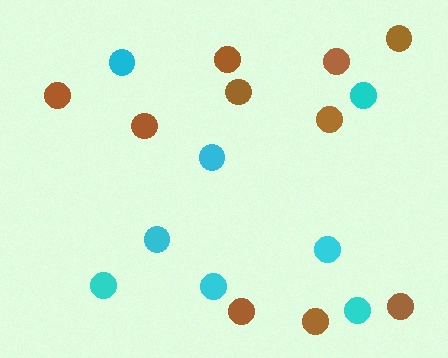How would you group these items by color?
There are 2 groups: one group of cyan circles (8) and one group of brown circles (10).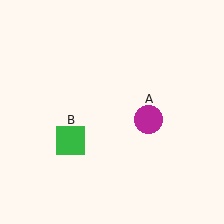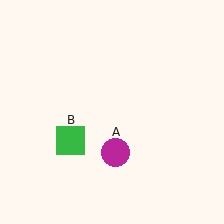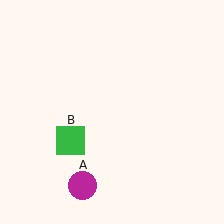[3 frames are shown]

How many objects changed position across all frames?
1 object changed position: magenta circle (object A).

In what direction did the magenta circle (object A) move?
The magenta circle (object A) moved down and to the left.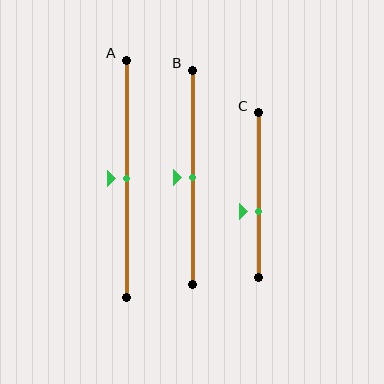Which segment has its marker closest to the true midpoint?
Segment A has its marker closest to the true midpoint.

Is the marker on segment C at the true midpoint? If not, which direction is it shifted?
No, the marker on segment C is shifted downward by about 10% of the segment length.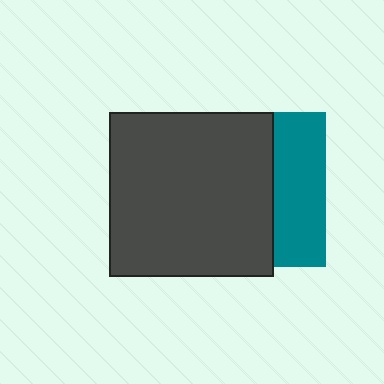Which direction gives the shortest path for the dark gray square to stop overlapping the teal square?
Moving left gives the shortest separation.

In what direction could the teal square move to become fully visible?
The teal square could move right. That would shift it out from behind the dark gray square entirely.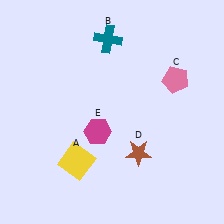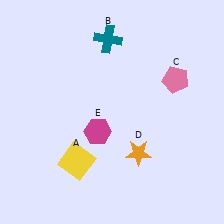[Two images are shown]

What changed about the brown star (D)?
In Image 1, D is brown. In Image 2, it changed to orange.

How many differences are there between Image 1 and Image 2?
There is 1 difference between the two images.